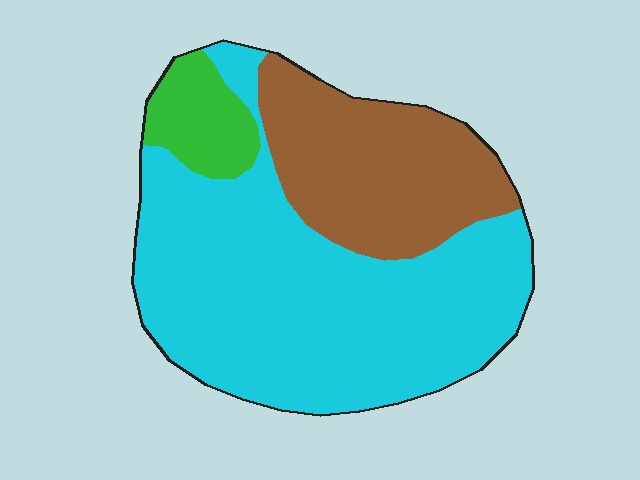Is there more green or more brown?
Brown.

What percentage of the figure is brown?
Brown covers around 30% of the figure.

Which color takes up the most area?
Cyan, at roughly 65%.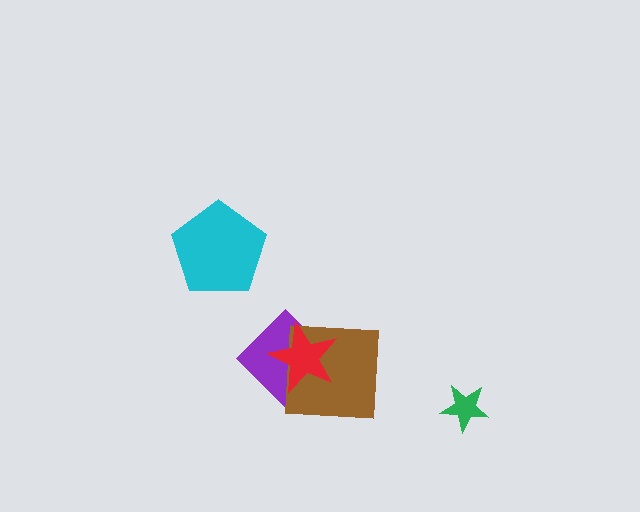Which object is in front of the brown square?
The red star is in front of the brown square.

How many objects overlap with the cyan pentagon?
0 objects overlap with the cyan pentagon.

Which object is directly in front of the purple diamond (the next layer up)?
The brown square is directly in front of the purple diamond.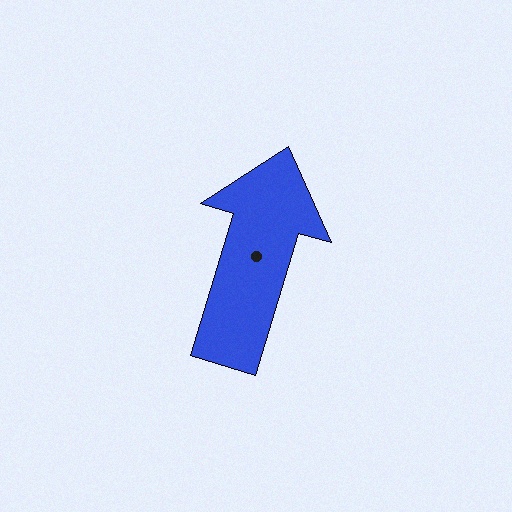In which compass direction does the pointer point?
North.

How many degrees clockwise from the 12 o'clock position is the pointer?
Approximately 17 degrees.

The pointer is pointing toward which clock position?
Roughly 1 o'clock.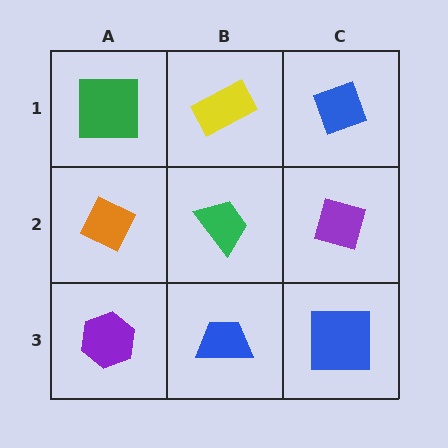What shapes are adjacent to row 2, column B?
A yellow rectangle (row 1, column B), a blue trapezoid (row 3, column B), an orange diamond (row 2, column A), a purple square (row 2, column C).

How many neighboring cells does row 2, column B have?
4.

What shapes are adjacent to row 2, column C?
A blue diamond (row 1, column C), a blue square (row 3, column C), a green trapezoid (row 2, column B).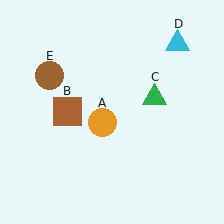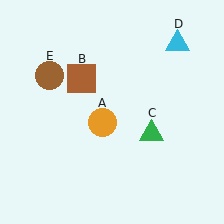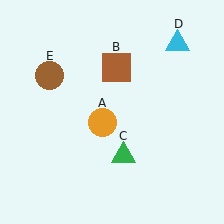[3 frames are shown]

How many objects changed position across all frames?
2 objects changed position: brown square (object B), green triangle (object C).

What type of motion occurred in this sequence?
The brown square (object B), green triangle (object C) rotated clockwise around the center of the scene.